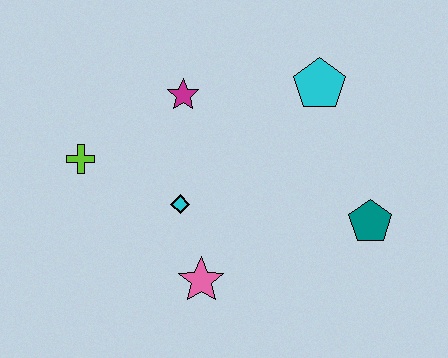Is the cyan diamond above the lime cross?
No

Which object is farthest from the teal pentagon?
The lime cross is farthest from the teal pentagon.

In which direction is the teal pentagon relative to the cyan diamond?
The teal pentagon is to the right of the cyan diamond.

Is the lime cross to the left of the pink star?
Yes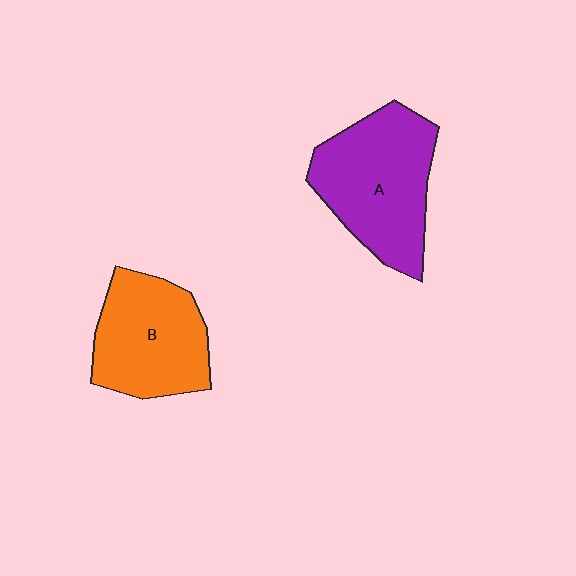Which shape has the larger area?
Shape A (purple).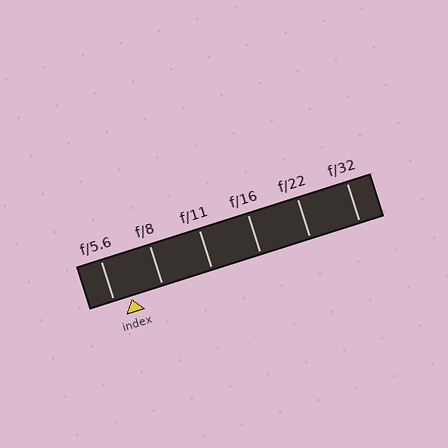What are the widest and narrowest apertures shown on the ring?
The widest aperture shown is f/5.6 and the narrowest is f/32.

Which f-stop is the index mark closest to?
The index mark is closest to f/5.6.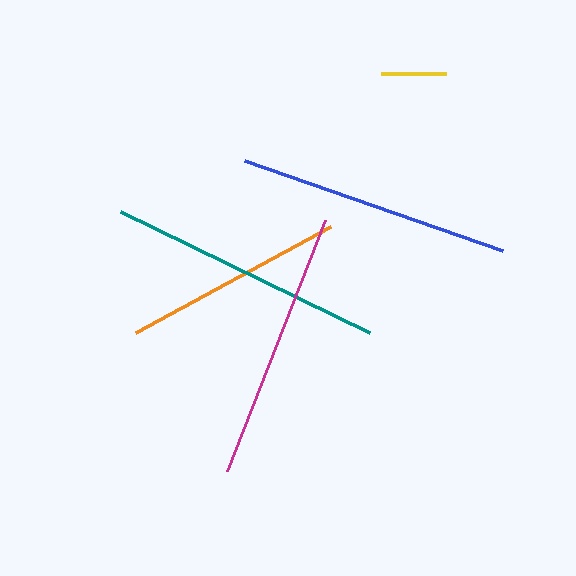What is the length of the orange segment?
The orange segment is approximately 222 pixels long.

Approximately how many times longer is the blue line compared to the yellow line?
The blue line is approximately 4.2 times the length of the yellow line.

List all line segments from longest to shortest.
From longest to shortest: teal, blue, magenta, orange, yellow.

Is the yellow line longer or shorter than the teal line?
The teal line is longer than the yellow line.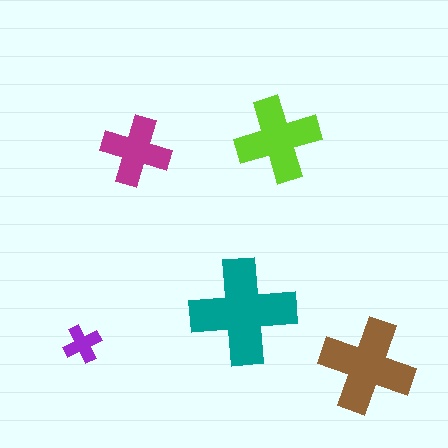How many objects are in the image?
There are 5 objects in the image.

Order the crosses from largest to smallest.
the teal one, the brown one, the lime one, the magenta one, the purple one.